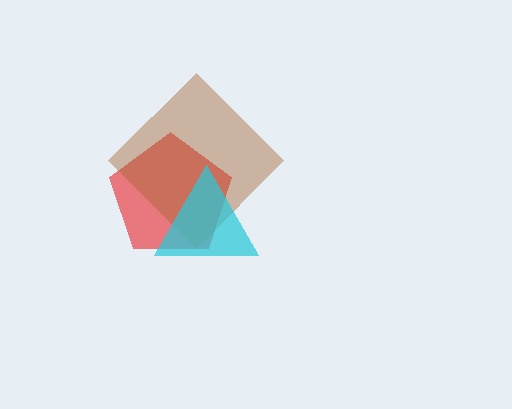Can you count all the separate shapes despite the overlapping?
Yes, there are 3 separate shapes.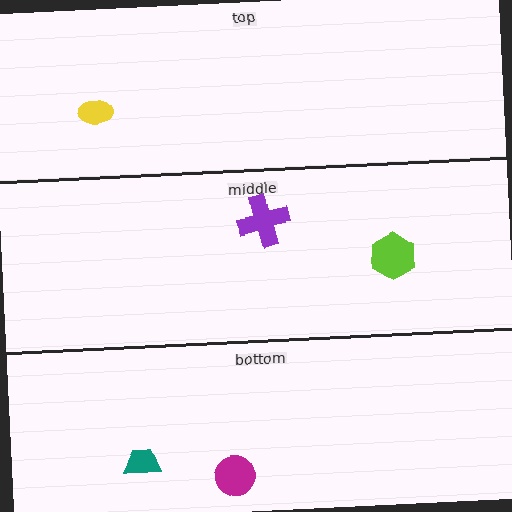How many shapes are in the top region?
1.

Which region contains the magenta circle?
The bottom region.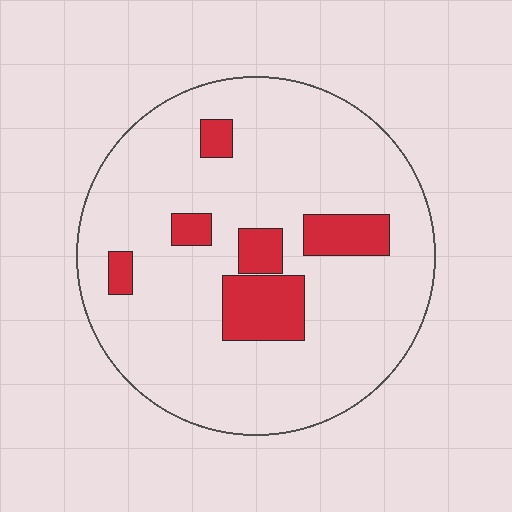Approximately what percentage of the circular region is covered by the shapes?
Approximately 15%.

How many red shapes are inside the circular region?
6.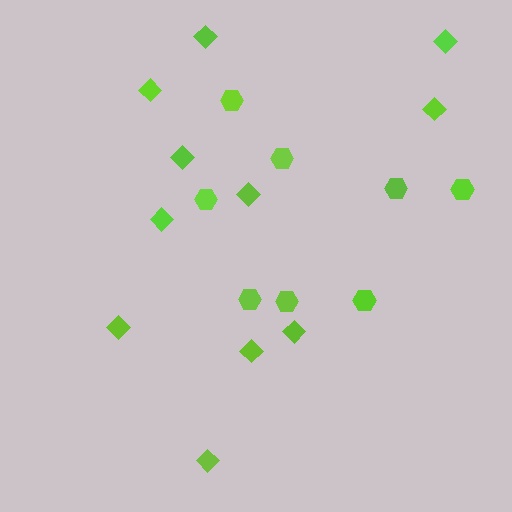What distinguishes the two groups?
There are 2 groups: one group of diamonds (11) and one group of hexagons (8).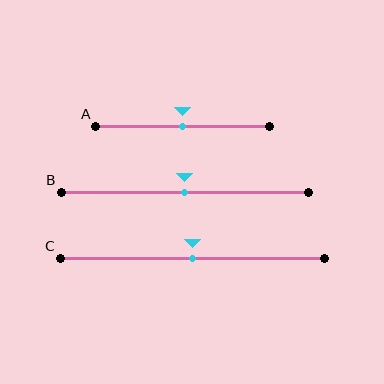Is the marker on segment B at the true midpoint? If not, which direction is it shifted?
Yes, the marker on segment B is at the true midpoint.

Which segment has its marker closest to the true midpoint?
Segment A has its marker closest to the true midpoint.